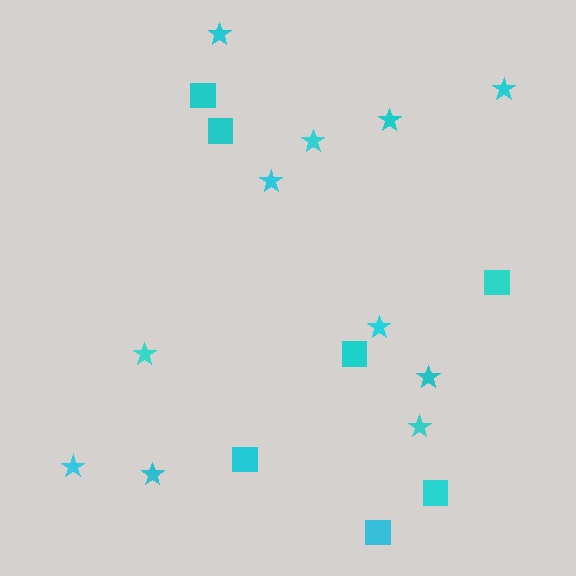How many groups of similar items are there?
There are 2 groups: one group of stars (11) and one group of squares (7).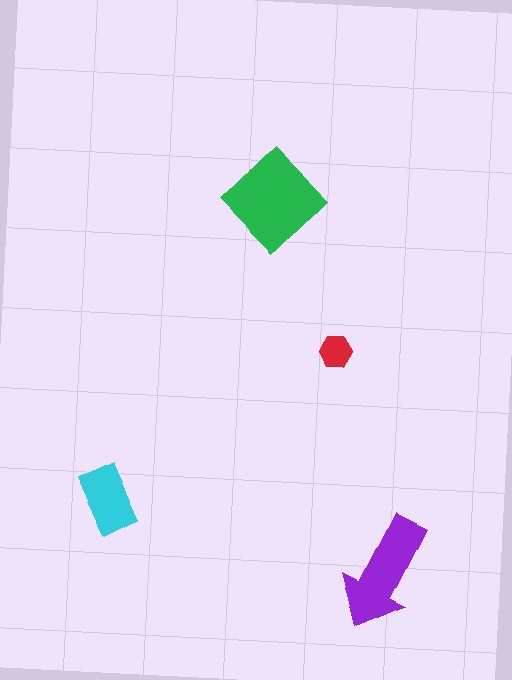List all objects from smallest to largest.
The red hexagon, the cyan rectangle, the purple arrow, the green diamond.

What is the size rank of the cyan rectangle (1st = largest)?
3rd.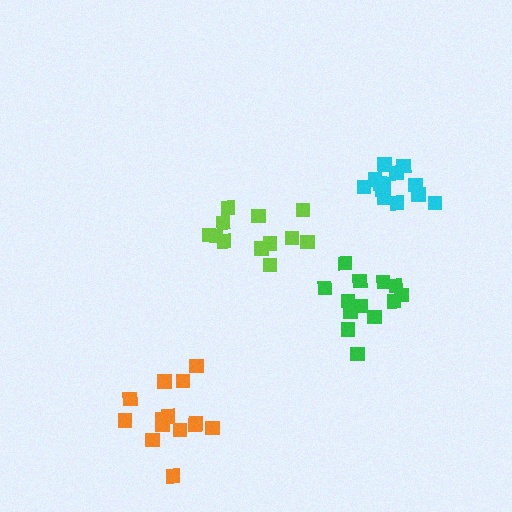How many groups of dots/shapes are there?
There are 4 groups.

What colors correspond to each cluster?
The clusters are colored: orange, green, cyan, lime.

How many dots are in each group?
Group 1: 14 dots, Group 2: 13 dots, Group 3: 13 dots, Group 4: 12 dots (52 total).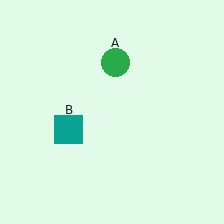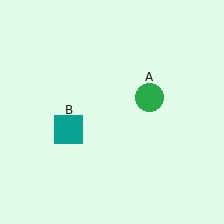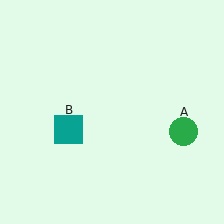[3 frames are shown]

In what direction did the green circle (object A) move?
The green circle (object A) moved down and to the right.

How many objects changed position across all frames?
1 object changed position: green circle (object A).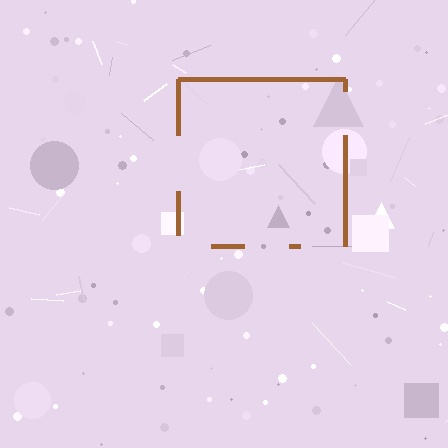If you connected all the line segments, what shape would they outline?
They would outline a square.